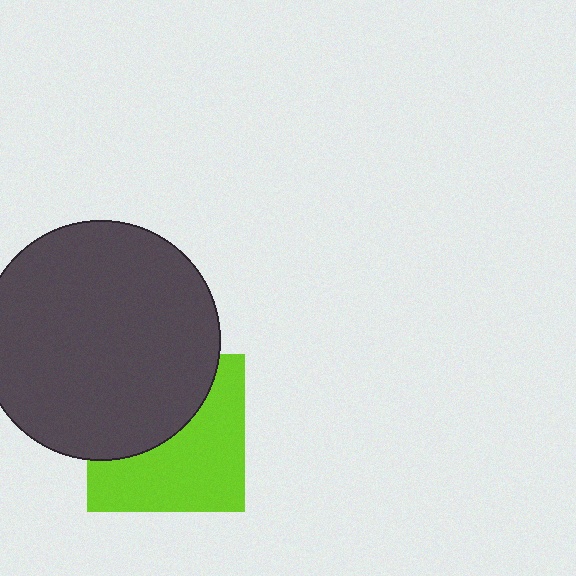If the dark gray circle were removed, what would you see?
You would see the complete lime square.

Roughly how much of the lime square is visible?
About half of it is visible (roughly 55%).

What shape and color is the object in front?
The object in front is a dark gray circle.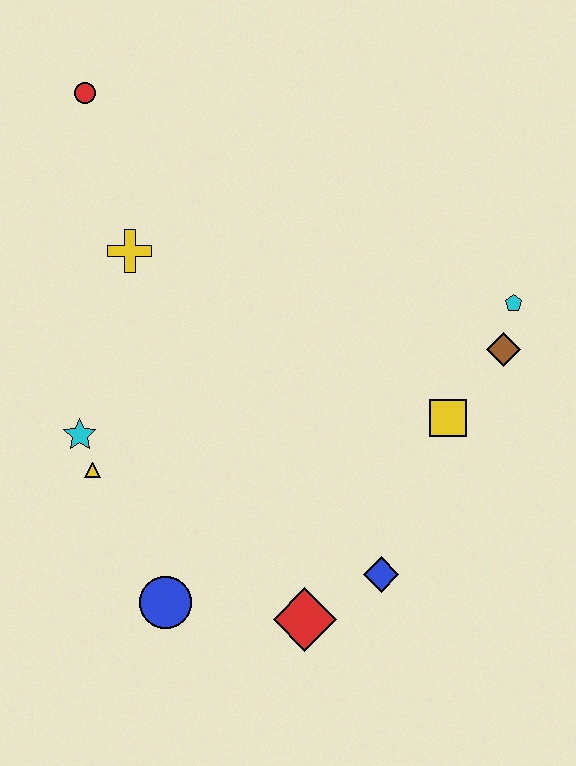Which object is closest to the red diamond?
The blue diamond is closest to the red diamond.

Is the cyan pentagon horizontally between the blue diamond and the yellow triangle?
No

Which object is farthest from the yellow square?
The red circle is farthest from the yellow square.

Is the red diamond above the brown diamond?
No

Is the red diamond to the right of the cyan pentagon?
No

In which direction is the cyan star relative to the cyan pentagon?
The cyan star is to the left of the cyan pentagon.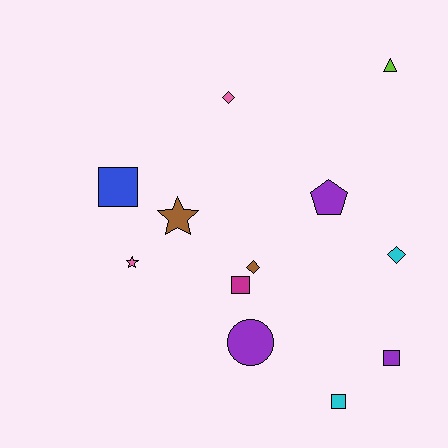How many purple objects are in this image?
There are 3 purple objects.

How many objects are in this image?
There are 12 objects.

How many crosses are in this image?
There are no crosses.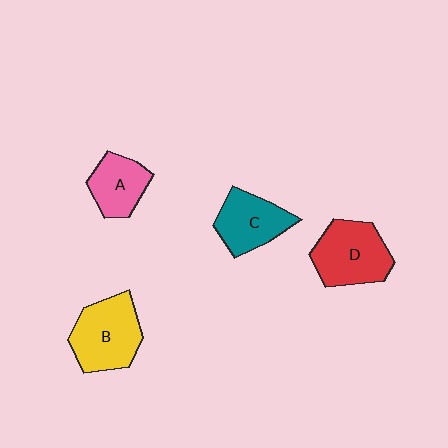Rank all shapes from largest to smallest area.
From largest to smallest: B (yellow), D (red), C (teal), A (pink).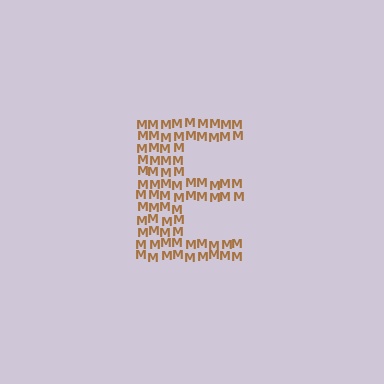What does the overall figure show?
The overall figure shows the letter E.